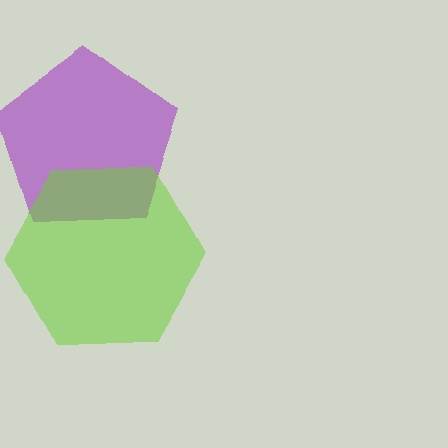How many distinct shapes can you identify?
There are 2 distinct shapes: a purple pentagon, a lime hexagon.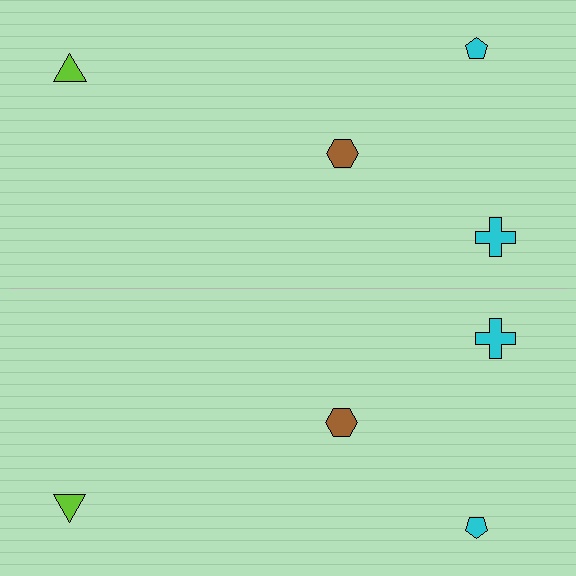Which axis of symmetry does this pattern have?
The pattern has a horizontal axis of symmetry running through the center of the image.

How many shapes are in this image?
There are 8 shapes in this image.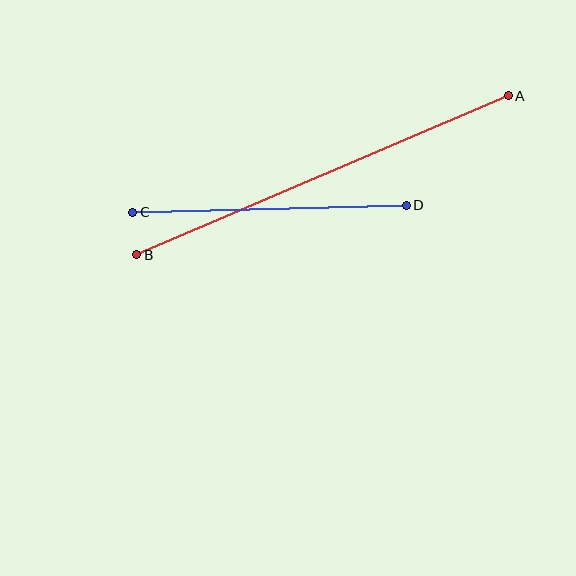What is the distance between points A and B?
The distance is approximately 404 pixels.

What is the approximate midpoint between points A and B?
The midpoint is at approximately (322, 175) pixels.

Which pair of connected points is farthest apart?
Points A and B are farthest apart.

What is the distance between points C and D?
The distance is approximately 273 pixels.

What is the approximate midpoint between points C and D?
The midpoint is at approximately (269, 209) pixels.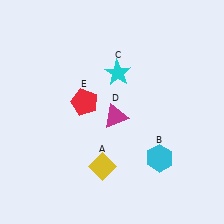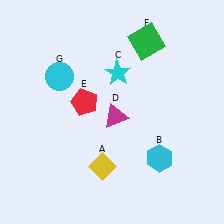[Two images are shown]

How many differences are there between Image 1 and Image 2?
There are 2 differences between the two images.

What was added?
A green square (F), a cyan circle (G) were added in Image 2.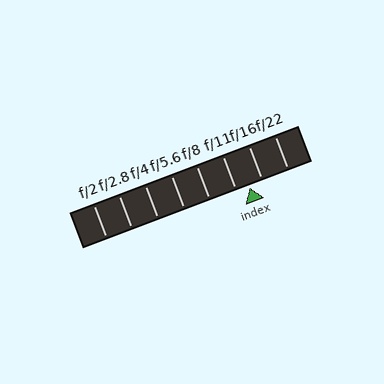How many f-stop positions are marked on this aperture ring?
There are 8 f-stop positions marked.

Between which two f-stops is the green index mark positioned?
The index mark is between f/11 and f/16.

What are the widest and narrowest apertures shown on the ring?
The widest aperture shown is f/2 and the narrowest is f/22.